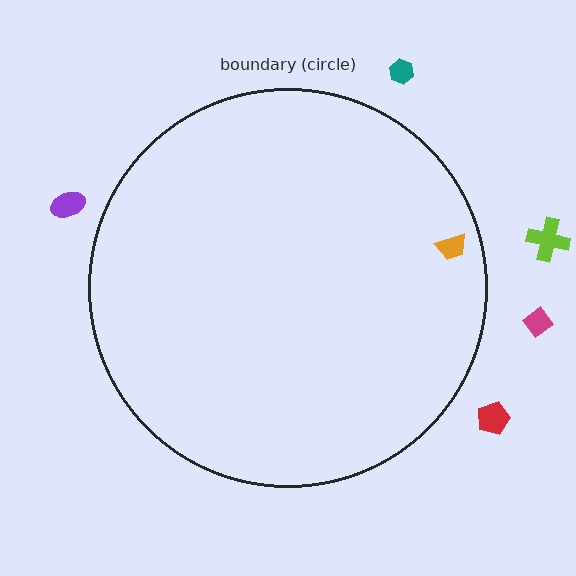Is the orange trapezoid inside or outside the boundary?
Inside.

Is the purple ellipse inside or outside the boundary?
Outside.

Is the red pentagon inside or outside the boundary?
Outside.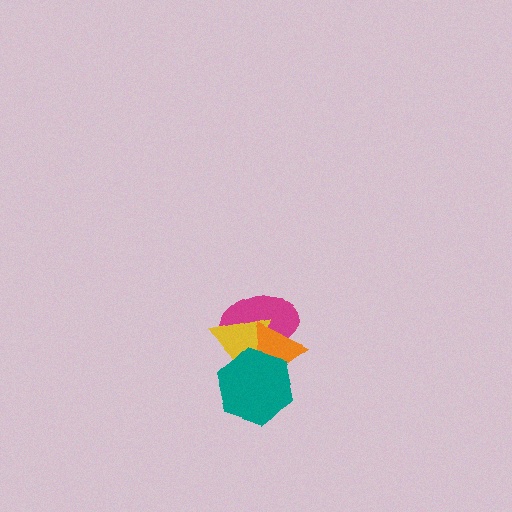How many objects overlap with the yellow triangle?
3 objects overlap with the yellow triangle.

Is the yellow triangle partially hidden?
Yes, it is partially covered by another shape.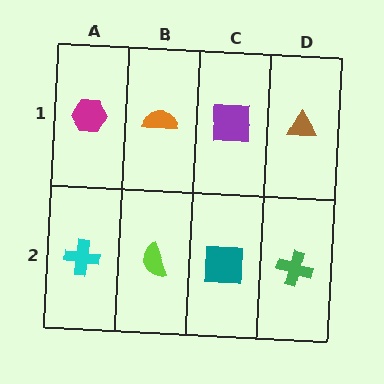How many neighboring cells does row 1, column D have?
2.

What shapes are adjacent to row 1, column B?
A lime semicircle (row 2, column B), a magenta hexagon (row 1, column A), a purple square (row 1, column C).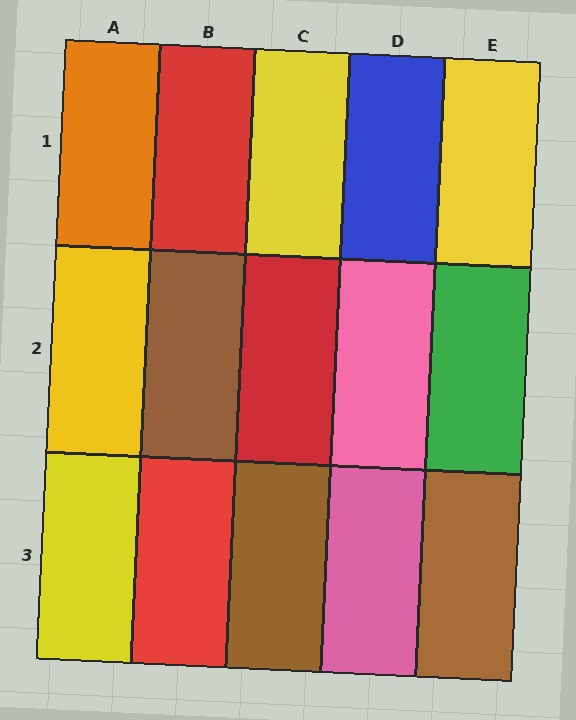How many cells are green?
1 cell is green.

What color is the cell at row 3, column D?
Pink.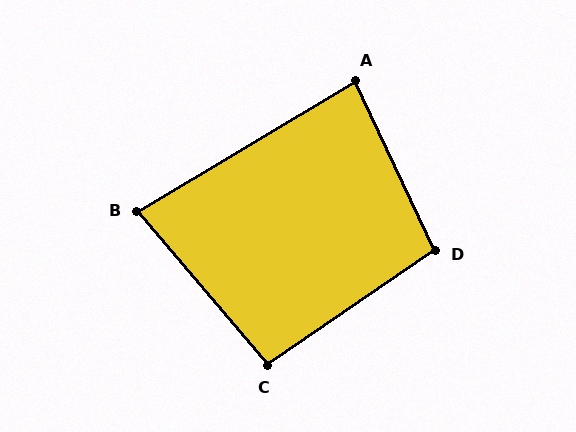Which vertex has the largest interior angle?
D, at approximately 99 degrees.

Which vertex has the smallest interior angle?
B, at approximately 81 degrees.